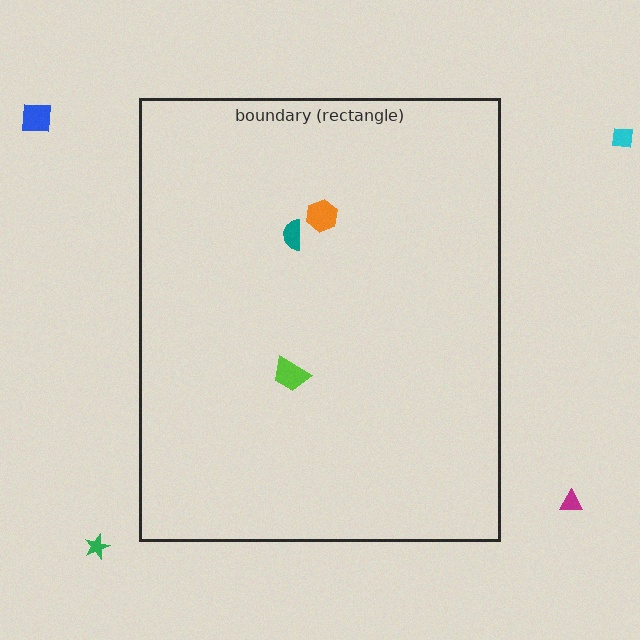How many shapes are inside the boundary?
3 inside, 4 outside.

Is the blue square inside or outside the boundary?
Outside.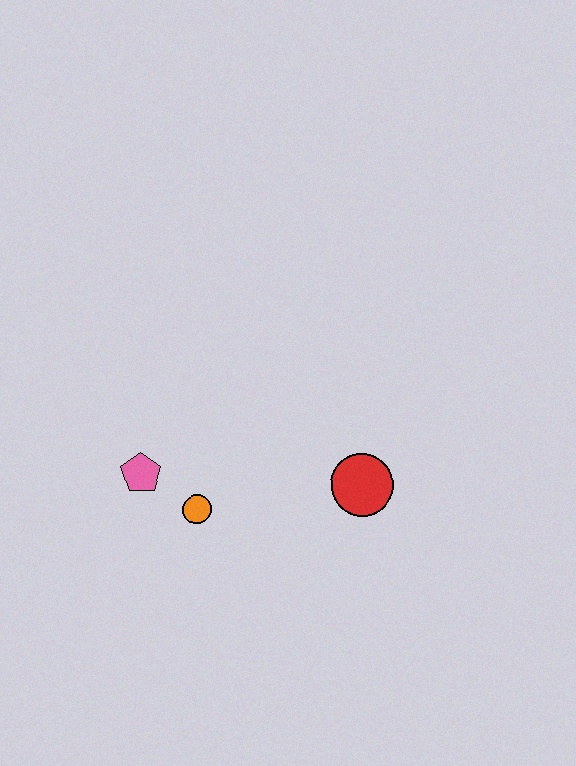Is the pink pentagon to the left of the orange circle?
Yes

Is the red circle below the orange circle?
No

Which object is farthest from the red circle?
The pink pentagon is farthest from the red circle.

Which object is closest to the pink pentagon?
The orange circle is closest to the pink pentagon.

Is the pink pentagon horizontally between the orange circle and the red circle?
No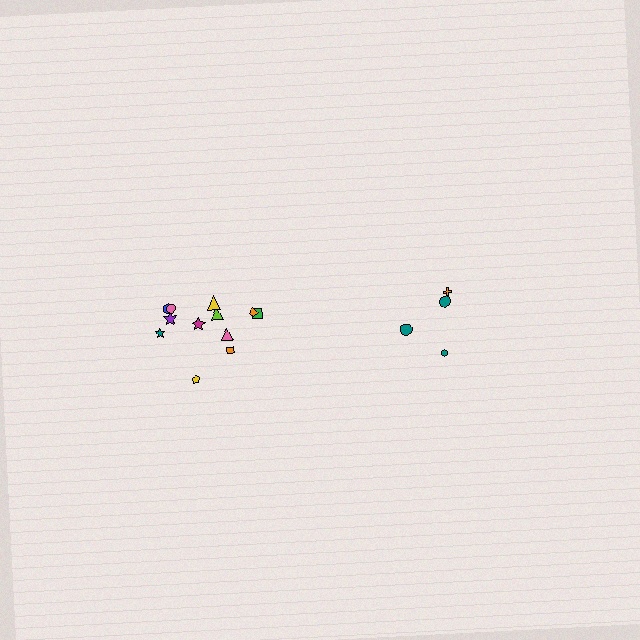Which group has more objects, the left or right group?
The left group.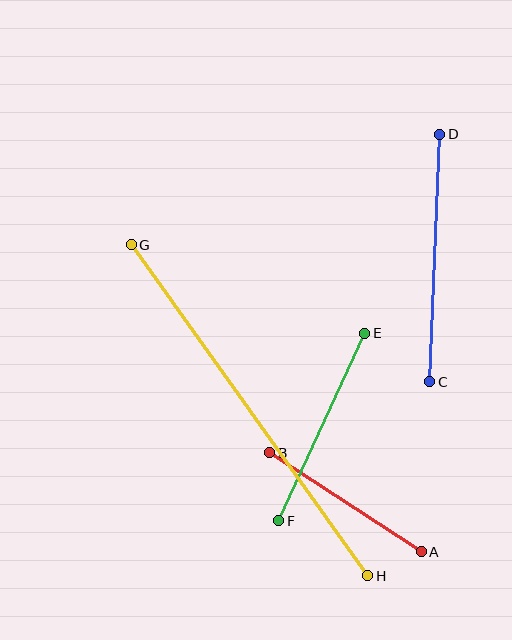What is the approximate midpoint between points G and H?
The midpoint is at approximately (249, 410) pixels.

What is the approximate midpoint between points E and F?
The midpoint is at approximately (322, 427) pixels.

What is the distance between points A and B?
The distance is approximately 181 pixels.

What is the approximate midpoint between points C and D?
The midpoint is at approximately (435, 258) pixels.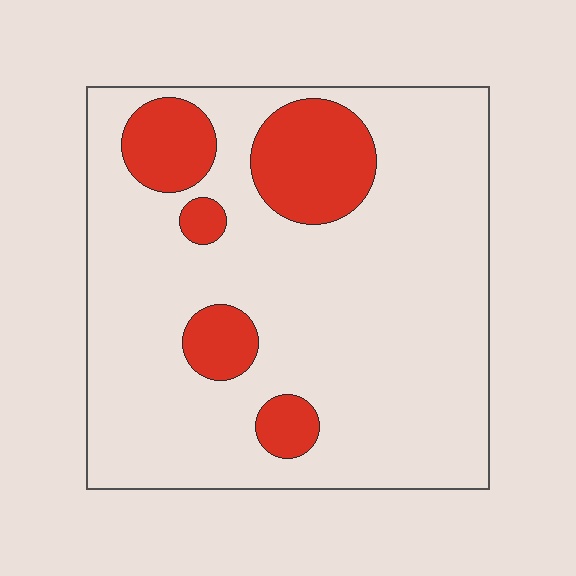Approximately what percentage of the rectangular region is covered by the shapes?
Approximately 20%.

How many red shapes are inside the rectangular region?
5.